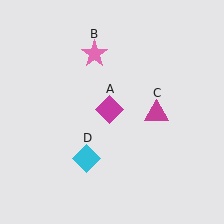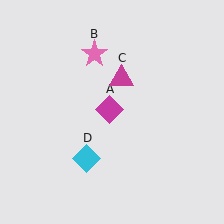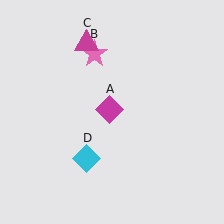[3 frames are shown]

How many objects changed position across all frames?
1 object changed position: magenta triangle (object C).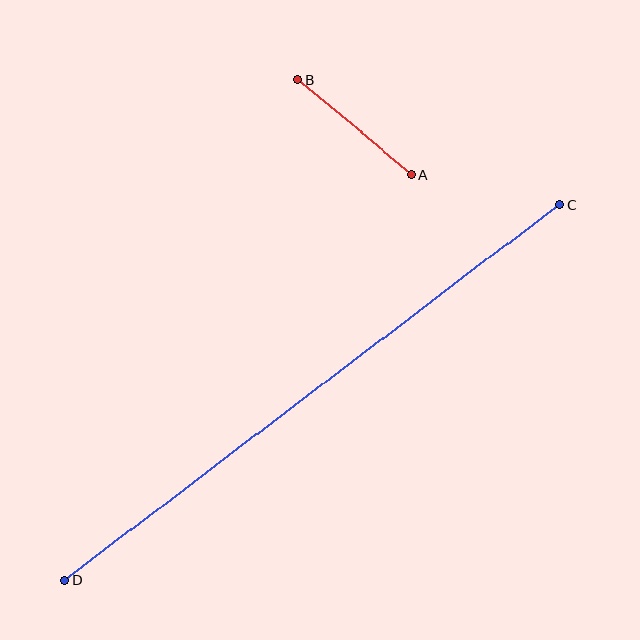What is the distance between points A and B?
The distance is approximately 148 pixels.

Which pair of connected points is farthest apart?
Points C and D are farthest apart.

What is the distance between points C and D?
The distance is approximately 621 pixels.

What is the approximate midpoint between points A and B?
The midpoint is at approximately (354, 127) pixels.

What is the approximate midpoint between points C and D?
The midpoint is at approximately (312, 392) pixels.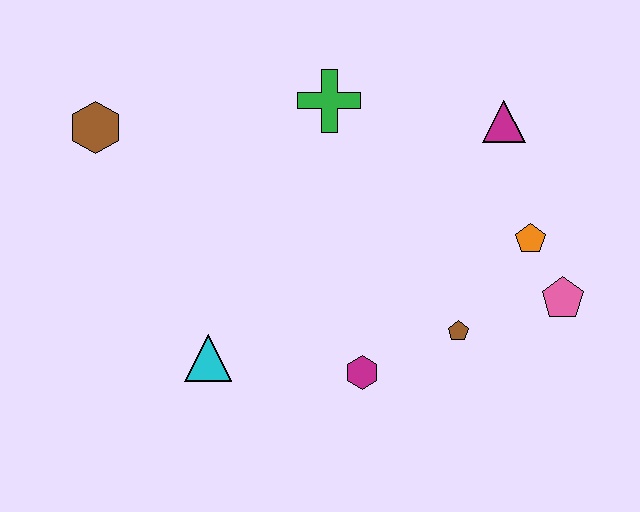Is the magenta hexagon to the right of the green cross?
Yes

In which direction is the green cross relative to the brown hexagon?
The green cross is to the right of the brown hexagon.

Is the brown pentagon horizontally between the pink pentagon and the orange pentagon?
No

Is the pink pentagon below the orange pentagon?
Yes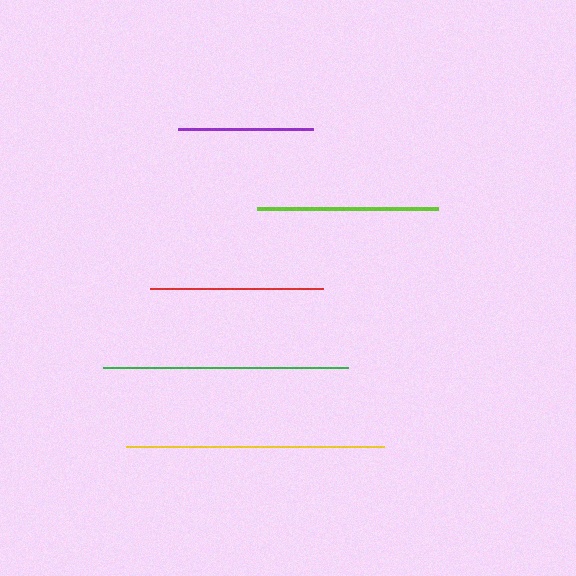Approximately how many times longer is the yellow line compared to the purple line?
The yellow line is approximately 1.9 times the length of the purple line.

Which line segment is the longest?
The yellow line is the longest at approximately 259 pixels.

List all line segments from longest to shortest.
From longest to shortest: yellow, green, lime, red, purple.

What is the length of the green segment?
The green segment is approximately 245 pixels long.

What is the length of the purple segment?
The purple segment is approximately 134 pixels long.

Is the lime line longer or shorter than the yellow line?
The yellow line is longer than the lime line.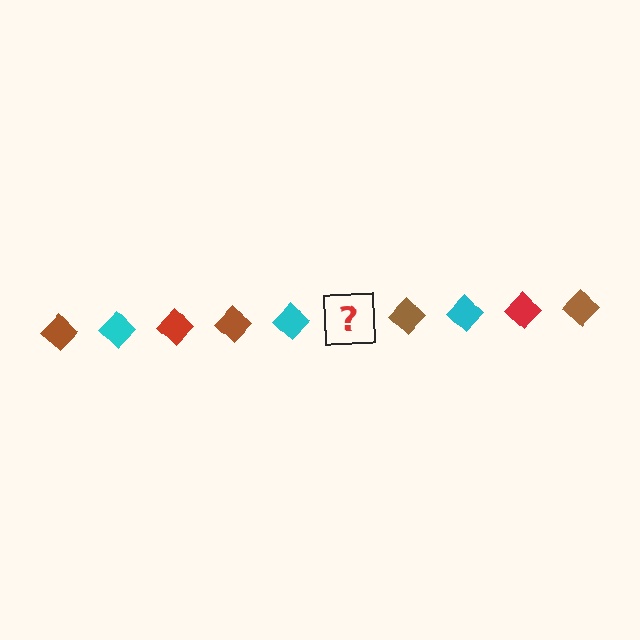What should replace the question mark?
The question mark should be replaced with a red diamond.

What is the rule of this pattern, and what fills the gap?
The rule is that the pattern cycles through brown, cyan, red diamonds. The gap should be filled with a red diamond.